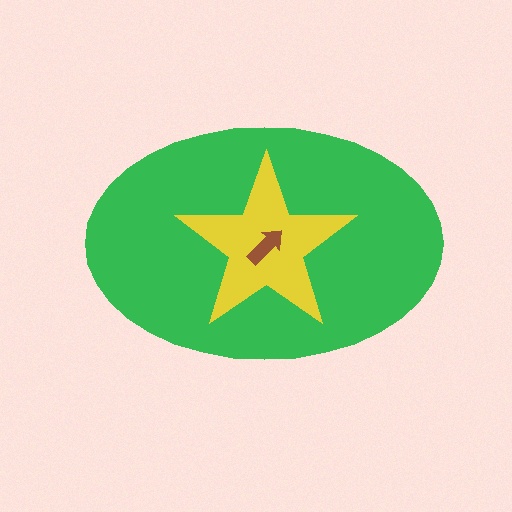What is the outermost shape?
The green ellipse.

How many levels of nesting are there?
3.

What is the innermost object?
The brown arrow.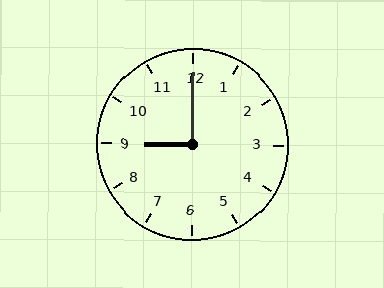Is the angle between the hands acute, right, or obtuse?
It is right.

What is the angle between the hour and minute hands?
Approximately 90 degrees.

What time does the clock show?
9:00.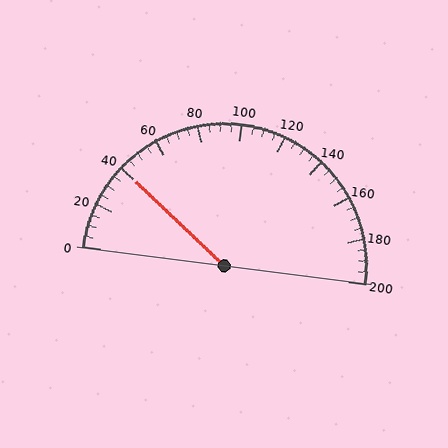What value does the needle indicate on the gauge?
The needle indicates approximately 40.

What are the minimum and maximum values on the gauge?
The gauge ranges from 0 to 200.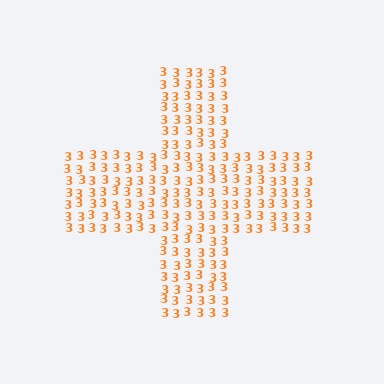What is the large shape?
The large shape is a cross.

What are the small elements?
The small elements are digit 3's.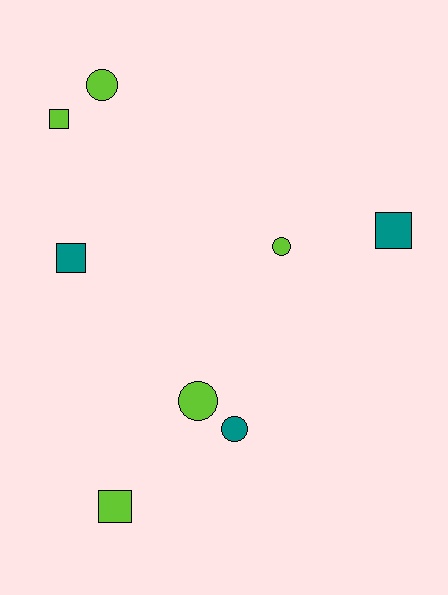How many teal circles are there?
There is 1 teal circle.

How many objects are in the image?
There are 8 objects.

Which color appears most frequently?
Lime, with 5 objects.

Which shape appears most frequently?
Square, with 4 objects.